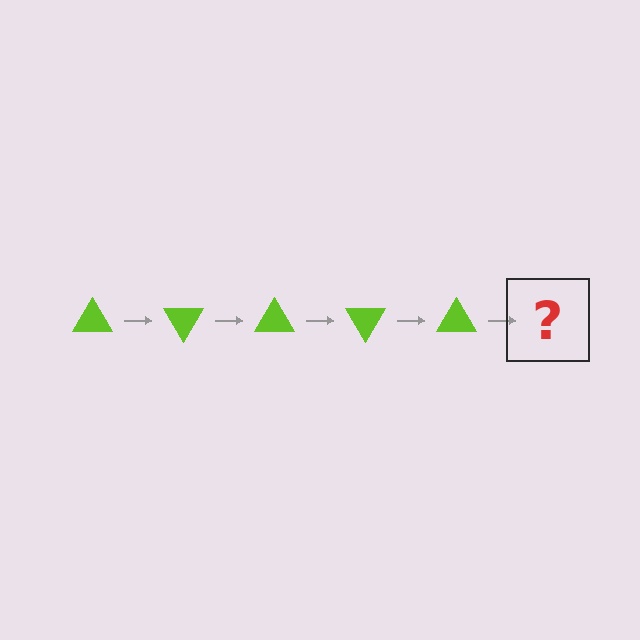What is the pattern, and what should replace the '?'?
The pattern is that the triangle rotates 60 degrees each step. The '?' should be a lime triangle rotated 300 degrees.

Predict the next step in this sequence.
The next step is a lime triangle rotated 300 degrees.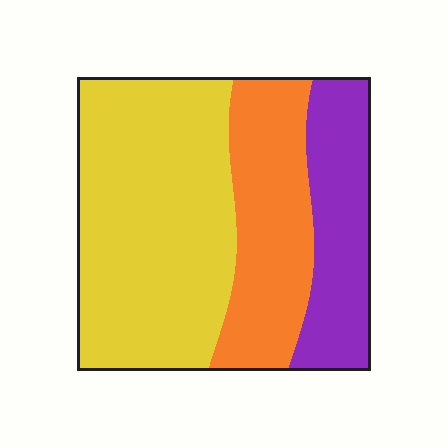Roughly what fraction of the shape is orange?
Orange covers 27% of the shape.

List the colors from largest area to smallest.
From largest to smallest: yellow, orange, purple.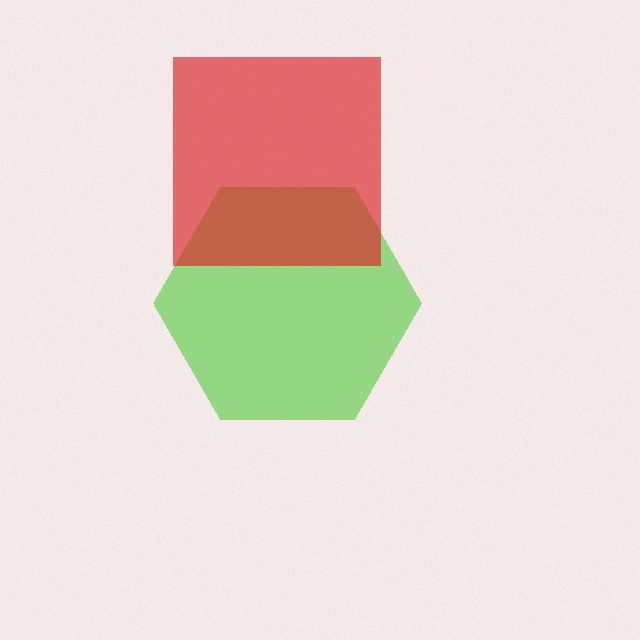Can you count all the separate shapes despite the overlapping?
Yes, there are 2 separate shapes.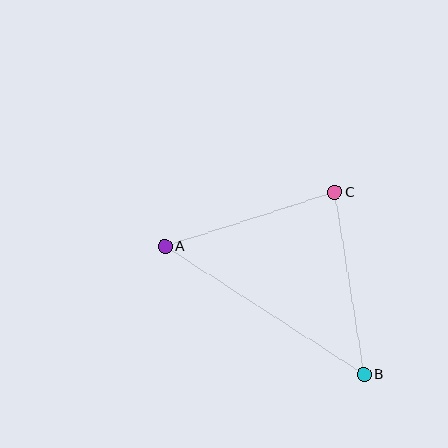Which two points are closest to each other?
Points A and C are closest to each other.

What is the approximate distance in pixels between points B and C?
The distance between B and C is approximately 184 pixels.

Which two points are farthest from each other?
Points A and B are farthest from each other.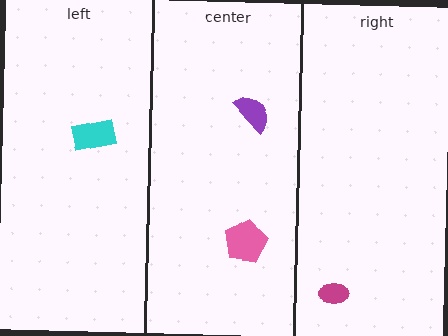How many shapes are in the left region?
1.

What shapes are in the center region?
The pink pentagon, the purple semicircle.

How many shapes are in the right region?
1.